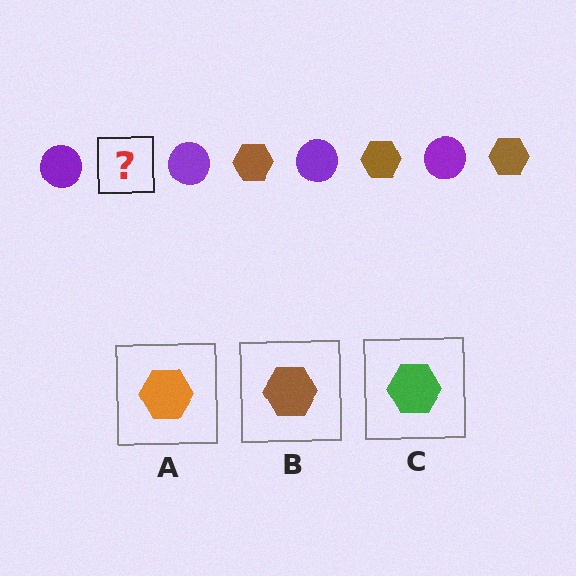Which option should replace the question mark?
Option B.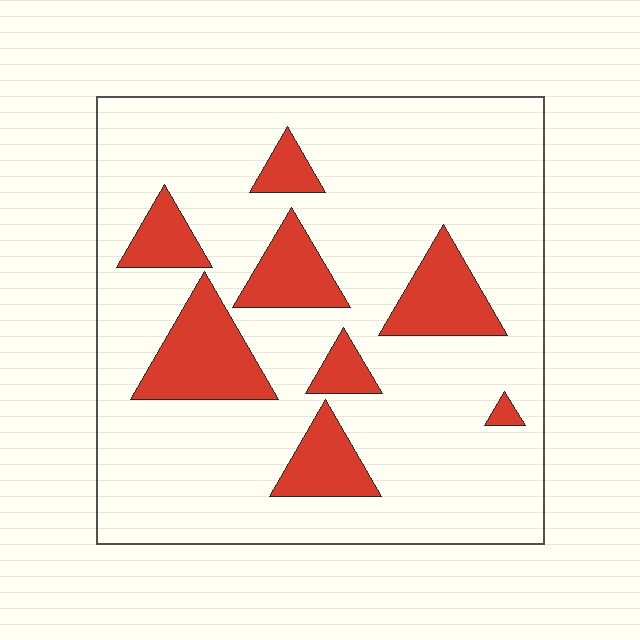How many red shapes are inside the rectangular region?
8.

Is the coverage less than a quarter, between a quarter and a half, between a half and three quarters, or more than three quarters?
Less than a quarter.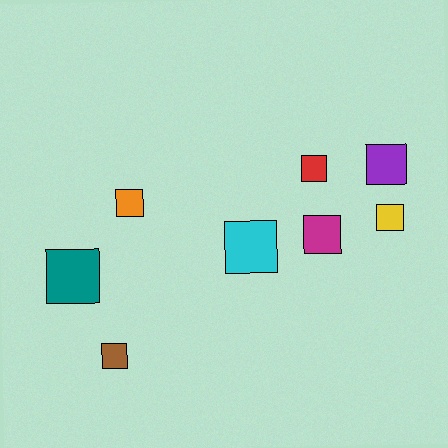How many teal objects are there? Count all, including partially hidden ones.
There is 1 teal object.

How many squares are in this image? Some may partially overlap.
There are 8 squares.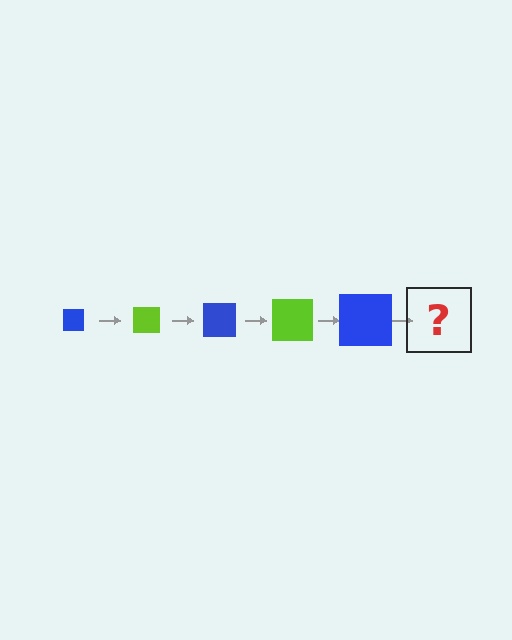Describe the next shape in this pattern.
It should be a lime square, larger than the previous one.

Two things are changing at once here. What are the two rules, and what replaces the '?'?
The two rules are that the square grows larger each step and the color cycles through blue and lime. The '?' should be a lime square, larger than the previous one.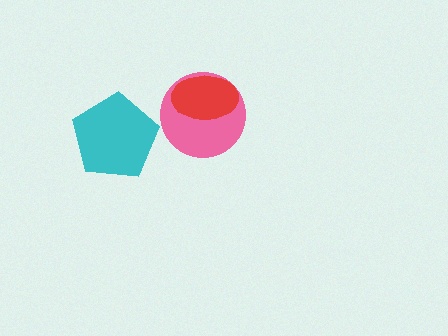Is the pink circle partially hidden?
Yes, it is partially covered by another shape.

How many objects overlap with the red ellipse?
1 object overlaps with the red ellipse.